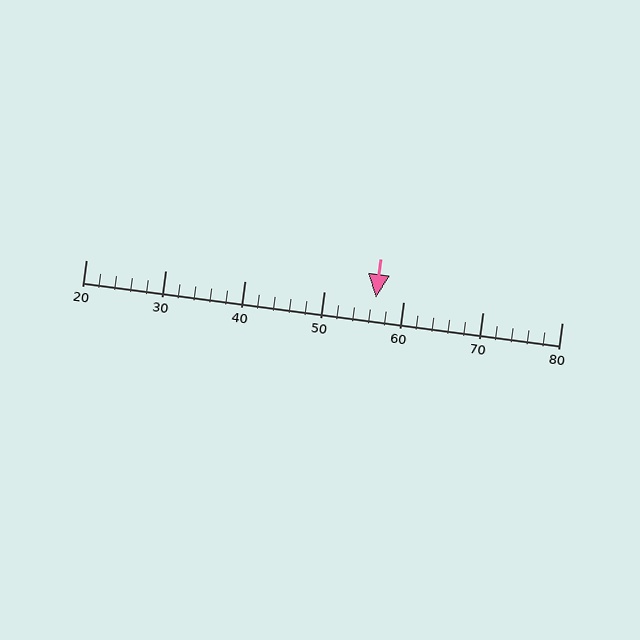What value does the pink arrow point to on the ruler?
The pink arrow points to approximately 56.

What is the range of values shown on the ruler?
The ruler shows values from 20 to 80.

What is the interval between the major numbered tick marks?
The major tick marks are spaced 10 units apart.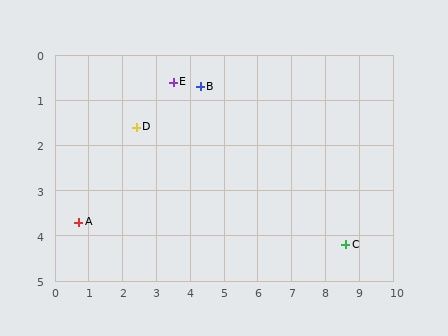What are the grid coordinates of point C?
Point C is at approximately (8.6, 4.2).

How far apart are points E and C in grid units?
Points E and C are about 6.2 grid units apart.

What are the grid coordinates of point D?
Point D is at approximately (2.4, 1.6).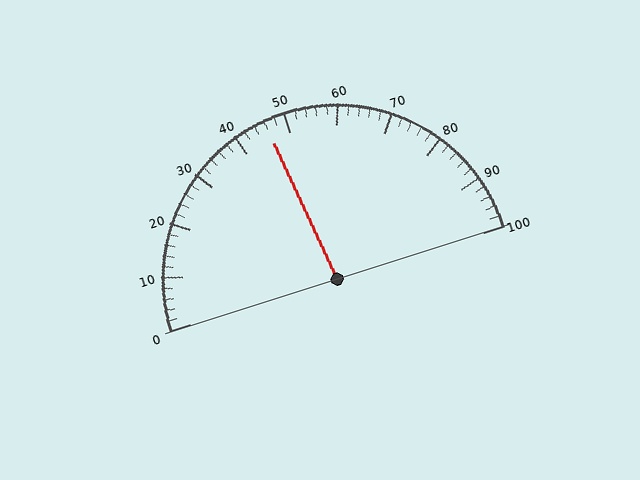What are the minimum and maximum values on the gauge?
The gauge ranges from 0 to 100.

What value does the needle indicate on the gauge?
The needle indicates approximately 46.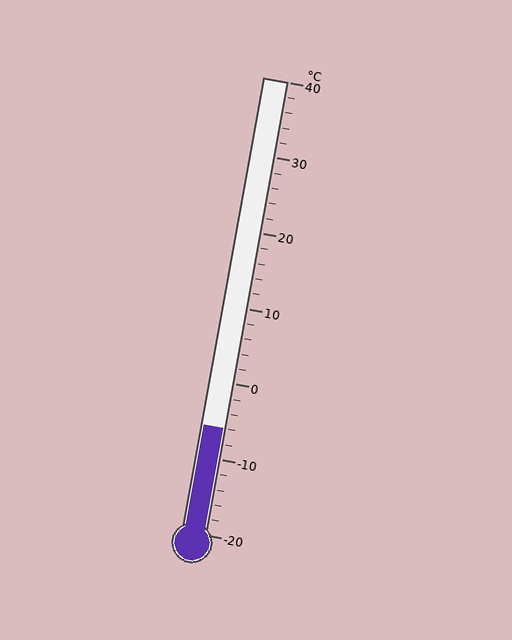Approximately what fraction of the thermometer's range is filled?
The thermometer is filled to approximately 25% of its range.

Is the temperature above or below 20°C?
The temperature is below 20°C.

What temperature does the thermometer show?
The thermometer shows approximately -6°C.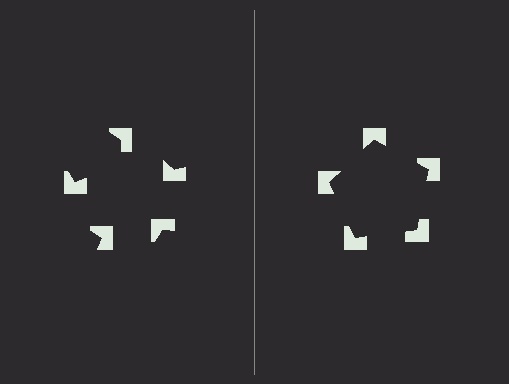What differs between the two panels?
The notched squares are positioned identically on both sides; only the wedge orientations differ. On the right they align to a pentagon; on the left they are misaligned.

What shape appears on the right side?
An illusory pentagon.